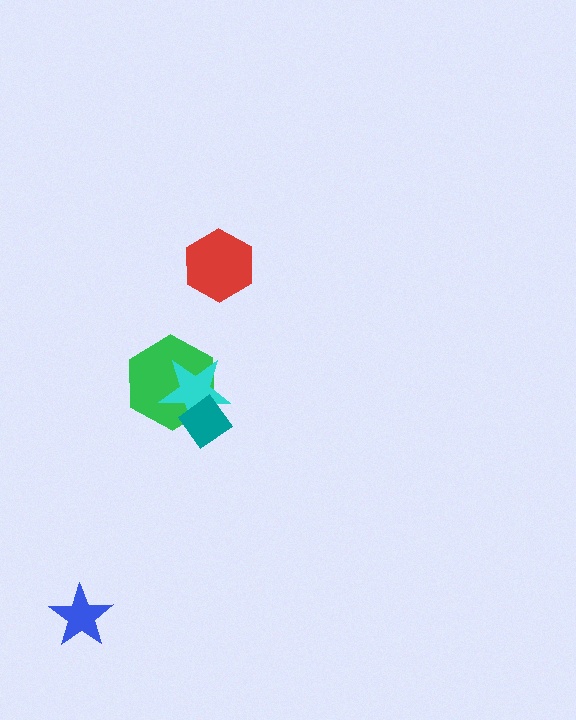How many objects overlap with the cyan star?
2 objects overlap with the cyan star.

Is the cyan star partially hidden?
Yes, it is partially covered by another shape.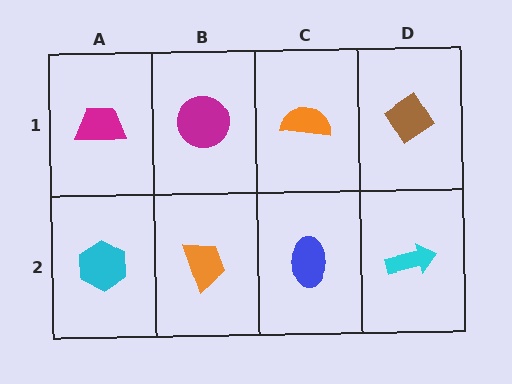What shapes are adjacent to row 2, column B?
A magenta circle (row 1, column B), a cyan hexagon (row 2, column A), a blue ellipse (row 2, column C).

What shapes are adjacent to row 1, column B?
An orange trapezoid (row 2, column B), a magenta trapezoid (row 1, column A), an orange semicircle (row 1, column C).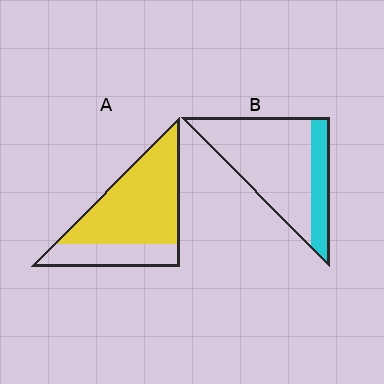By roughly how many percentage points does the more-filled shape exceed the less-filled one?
By roughly 50 percentage points (A over B).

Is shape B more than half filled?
No.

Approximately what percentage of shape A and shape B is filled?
A is approximately 70% and B is approximately 25%.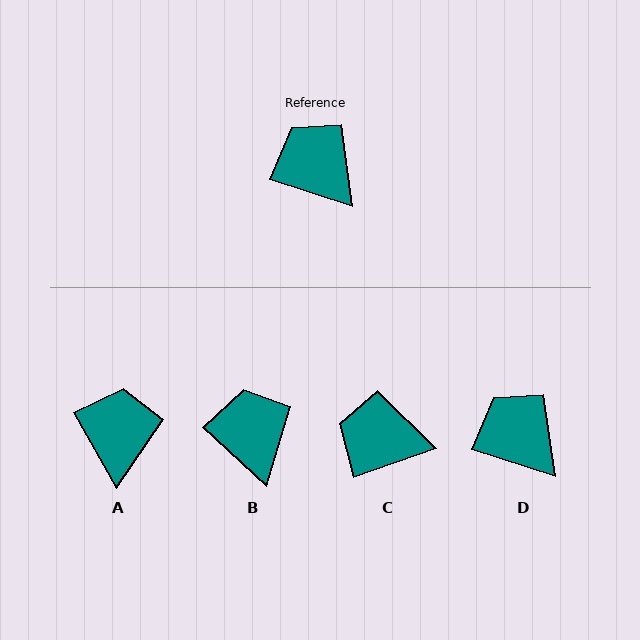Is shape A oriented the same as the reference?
No, it is off by about 42 degrees.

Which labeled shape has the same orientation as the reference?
D.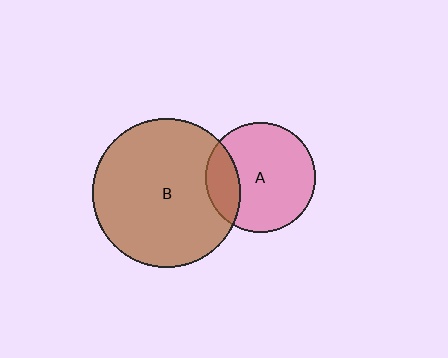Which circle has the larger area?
Circle B (brown).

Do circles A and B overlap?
Yes.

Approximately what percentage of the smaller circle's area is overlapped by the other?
Approximately 20%.